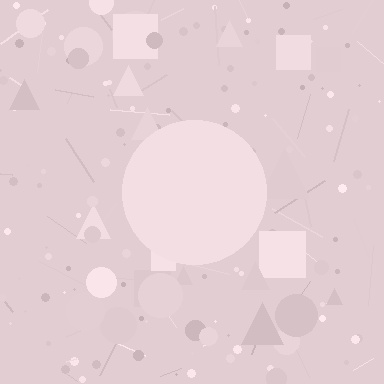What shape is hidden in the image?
A circle is hidden in the image.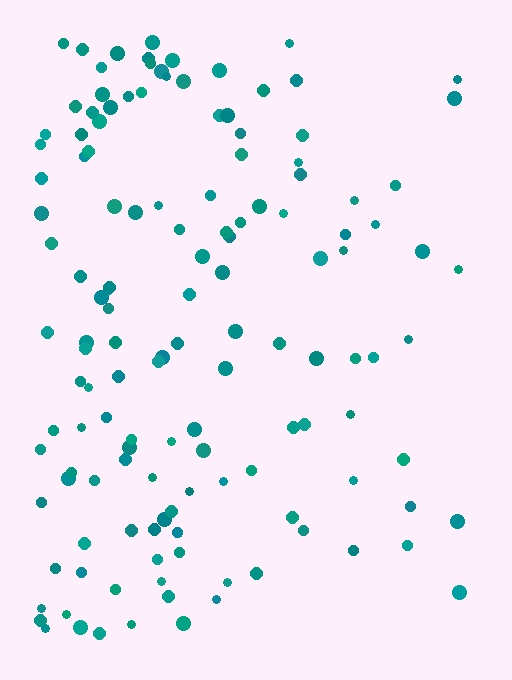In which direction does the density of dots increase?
From right to left, with the left side densest.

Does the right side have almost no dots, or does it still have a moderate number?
Still a moderate number, just noticeably fewer than the left.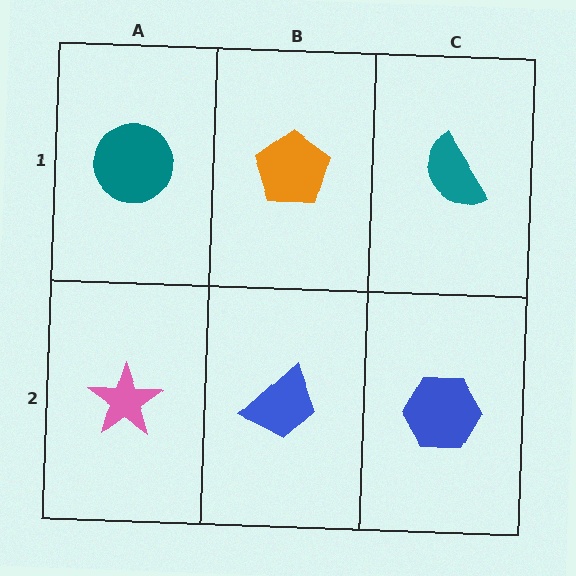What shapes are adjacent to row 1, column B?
A blue trapezoid (row 2, column B), a teal circle (row 1, column A), a teal semicircle (row 1, column C).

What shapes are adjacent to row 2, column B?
An orange pentagon (row 1, column B), a pink star (row 2, column A), a blue hexagon (row 2, column C).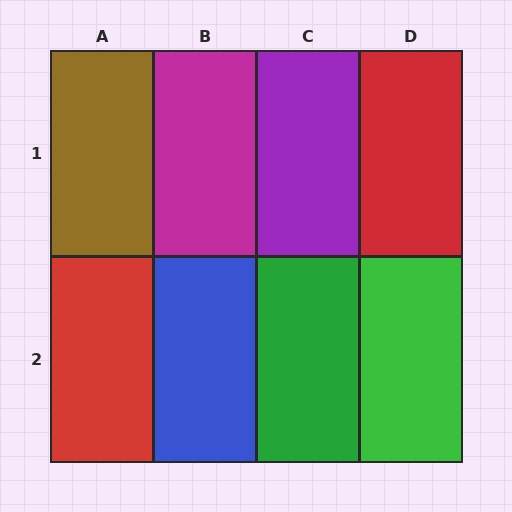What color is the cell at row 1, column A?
Brown.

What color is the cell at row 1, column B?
Magenta.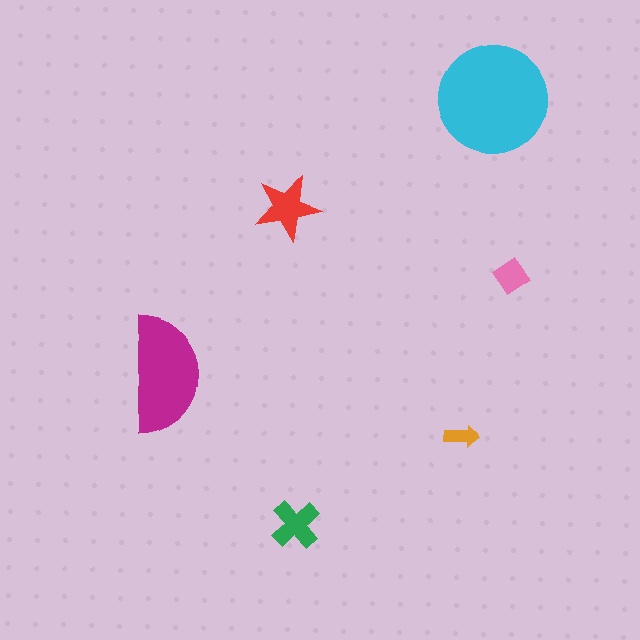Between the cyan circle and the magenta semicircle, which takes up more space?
The cyan circle.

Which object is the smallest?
The orange arrow.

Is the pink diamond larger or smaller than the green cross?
Smaller.